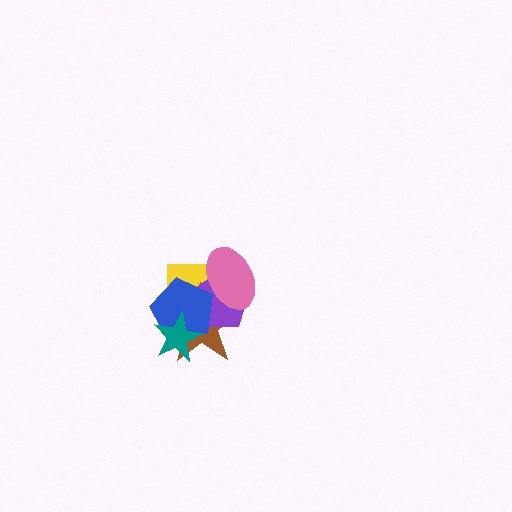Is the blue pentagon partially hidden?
Yes, it is partially covered by another shape.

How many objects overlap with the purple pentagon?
4 objects overlap with the purple pentagon.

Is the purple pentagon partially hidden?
Yes, it is partially covered by another shape.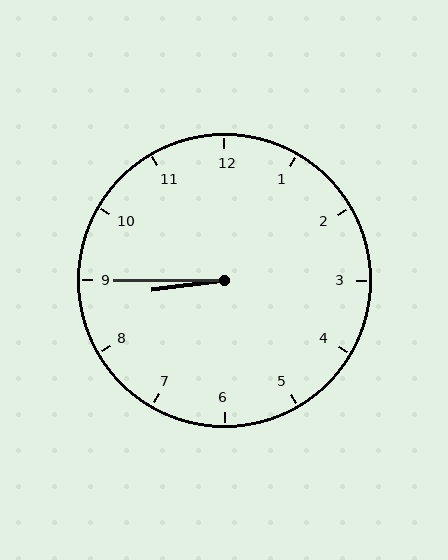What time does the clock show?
8:45.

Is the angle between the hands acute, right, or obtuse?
It is acute.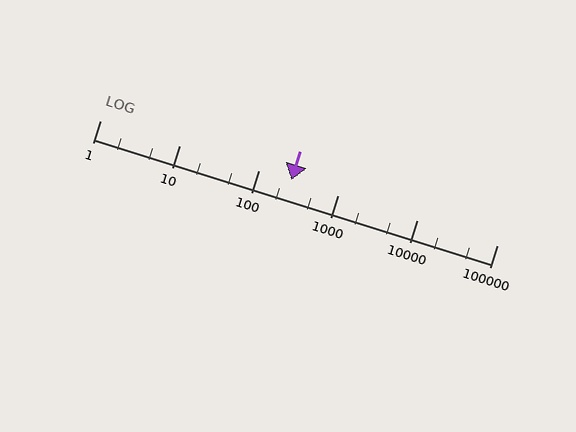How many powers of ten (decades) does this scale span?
The scale spans 5 decades, from 1 to 100000.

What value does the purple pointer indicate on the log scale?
The pointer indicates approximately 260.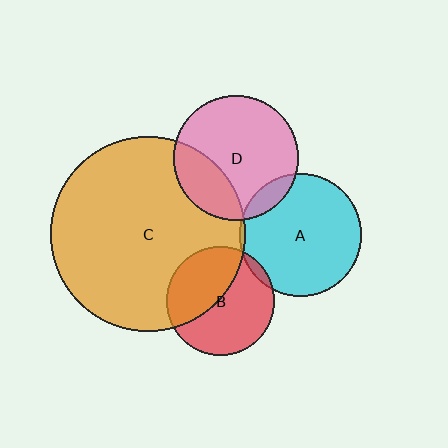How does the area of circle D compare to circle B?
Approximately 1.3 times.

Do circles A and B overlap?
Yes.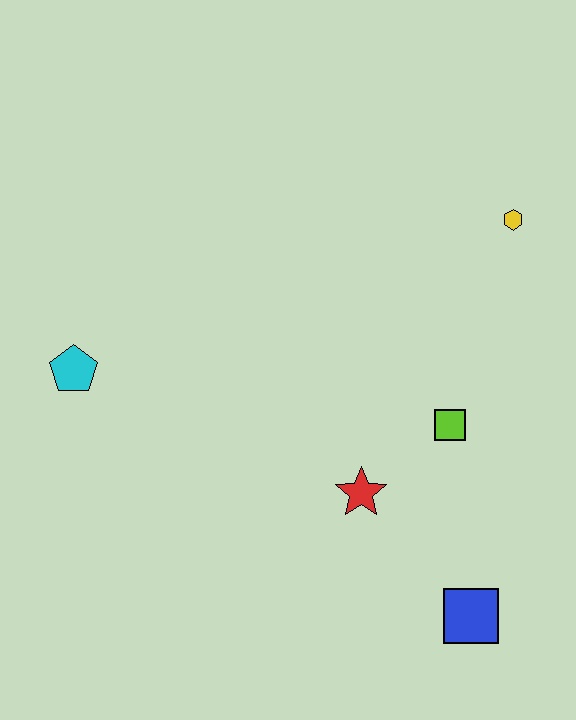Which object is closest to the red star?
The lime square is closest to the red star.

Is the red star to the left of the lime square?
Yes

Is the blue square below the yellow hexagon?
Yes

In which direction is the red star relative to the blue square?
The red star is above the blue square.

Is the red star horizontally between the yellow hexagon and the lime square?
No